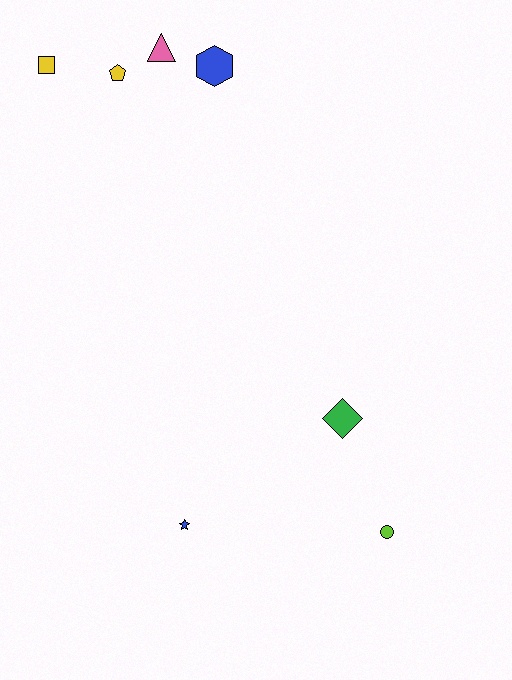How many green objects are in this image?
There is 1 green object.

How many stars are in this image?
There is 1 star.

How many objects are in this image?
There are 7 objects.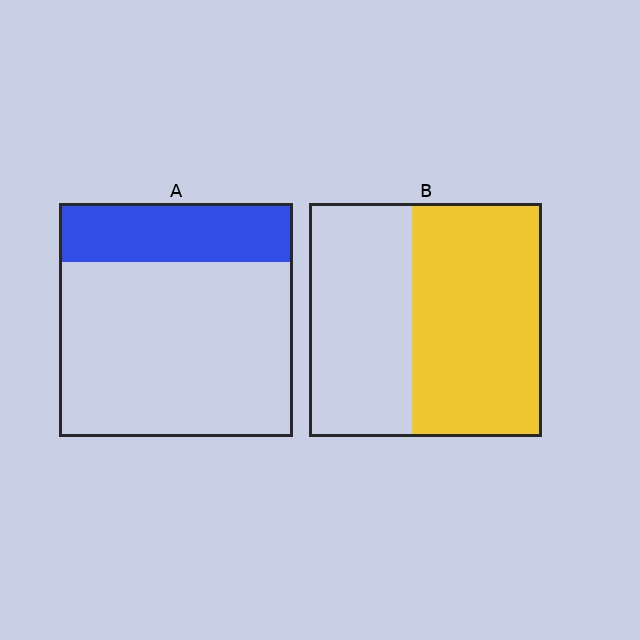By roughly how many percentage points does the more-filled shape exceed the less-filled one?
By roughly 30 percentage points (B over A).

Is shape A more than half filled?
No.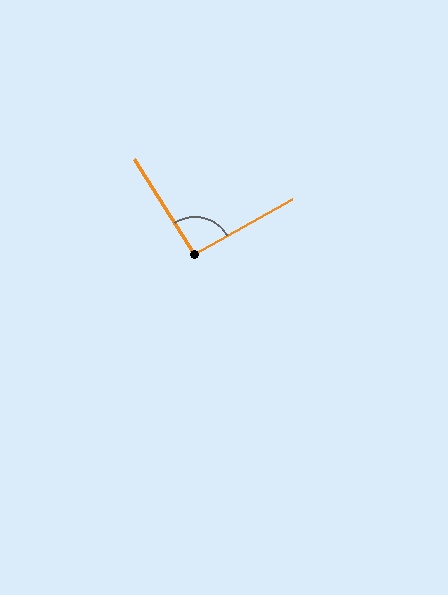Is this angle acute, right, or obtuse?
It is approximately a right angle.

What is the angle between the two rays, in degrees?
Approximately 93 degrees.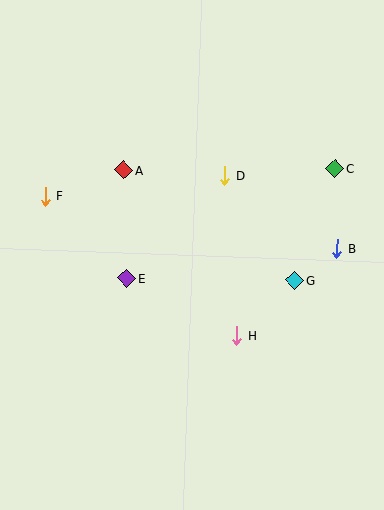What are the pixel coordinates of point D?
Point D is at (225, 176).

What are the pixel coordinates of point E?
Point E is at (127, 278).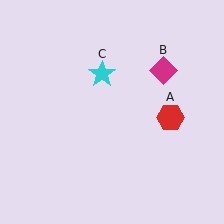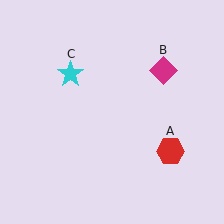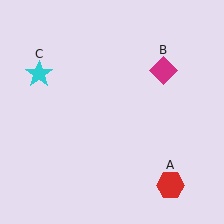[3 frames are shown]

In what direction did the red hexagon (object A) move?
The red hexagon (object A) moved down.